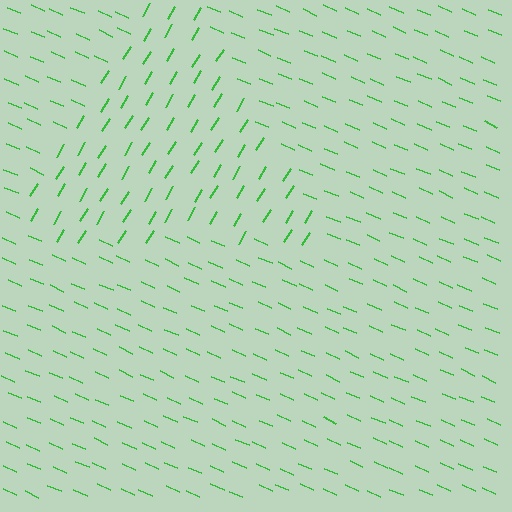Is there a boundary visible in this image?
Yes, there is a texture boundary formed by a change in line orientation.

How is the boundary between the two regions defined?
The boundary is defined purely by a change in line orientation (approximately 82 degrees difference). All lines are the same color and thickness.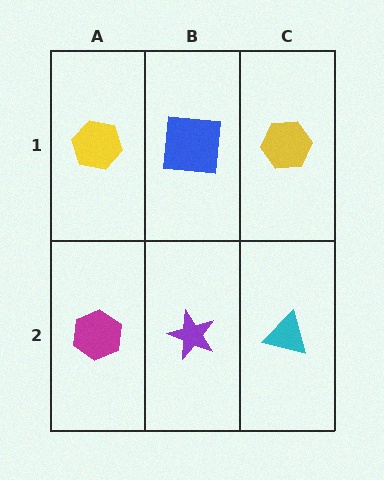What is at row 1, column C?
A yellow hexagon.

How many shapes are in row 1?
3 shapes.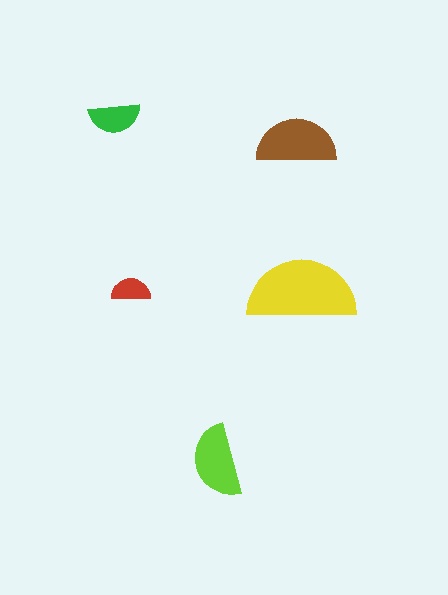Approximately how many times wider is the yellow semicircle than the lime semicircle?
About 1.5 times wider.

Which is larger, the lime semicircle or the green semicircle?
The lime one.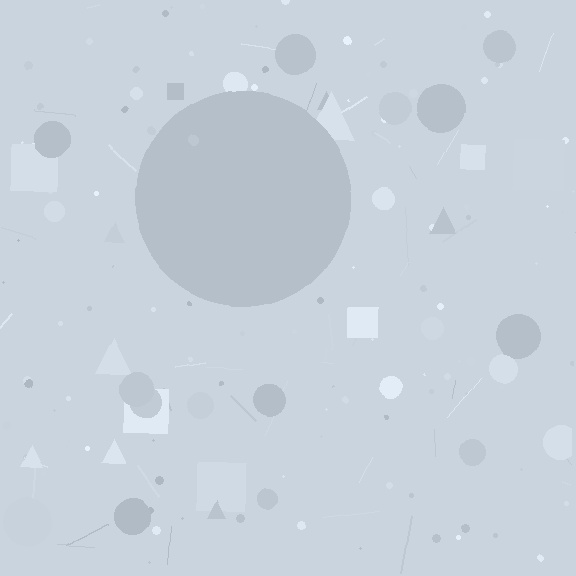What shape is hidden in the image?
A circle is hidden in the image.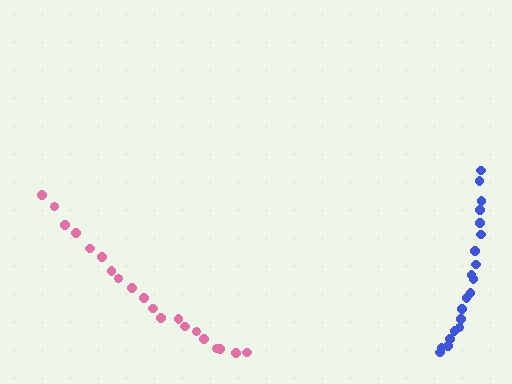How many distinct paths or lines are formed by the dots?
There are 2 distinct paths.